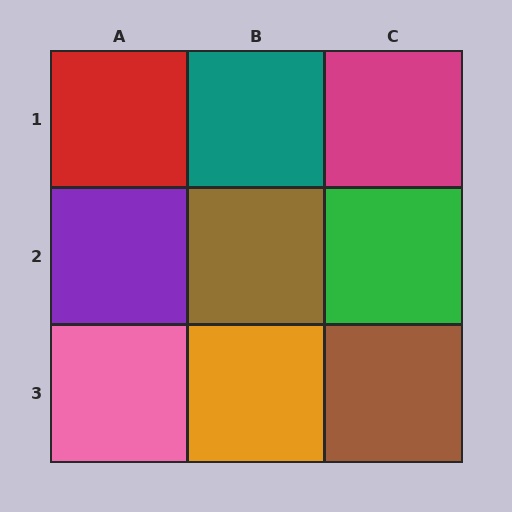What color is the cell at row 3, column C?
Brown.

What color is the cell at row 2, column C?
Green.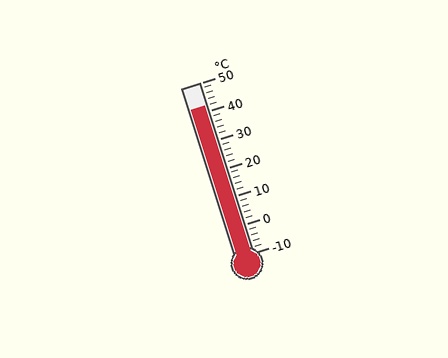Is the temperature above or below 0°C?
The temperature is above 0°C.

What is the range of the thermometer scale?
The thermometer scale ranges from -10°C to 50°C.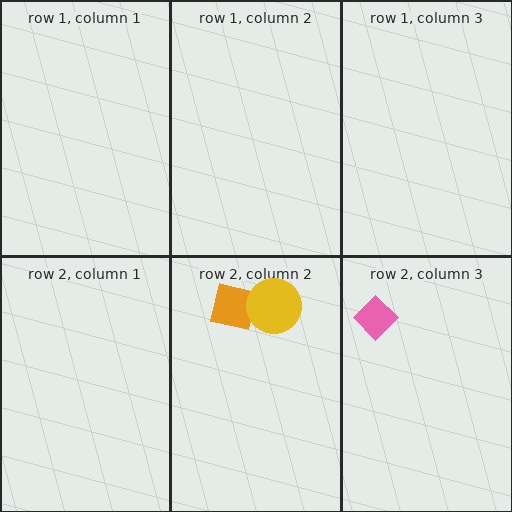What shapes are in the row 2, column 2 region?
The orange square, the yellow circle.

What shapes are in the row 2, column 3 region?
The pink diamond.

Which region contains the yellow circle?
The row 2, column 2 region.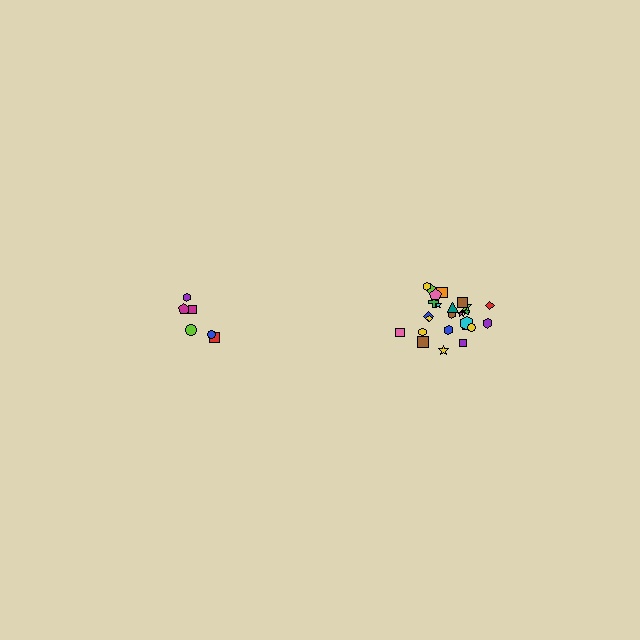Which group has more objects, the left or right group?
The right group.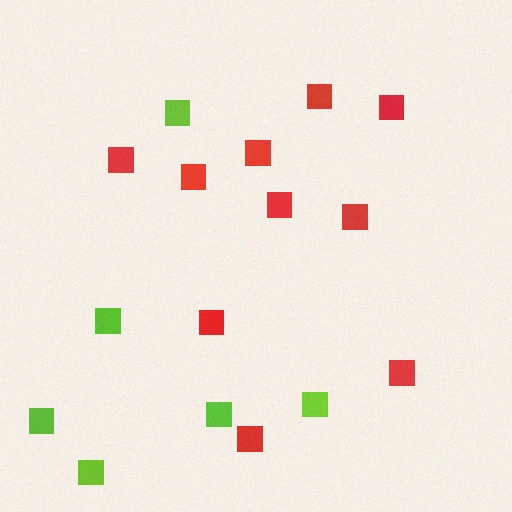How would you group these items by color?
There are 2 groups: one group of red squares (10) and one group of lime squares (6).